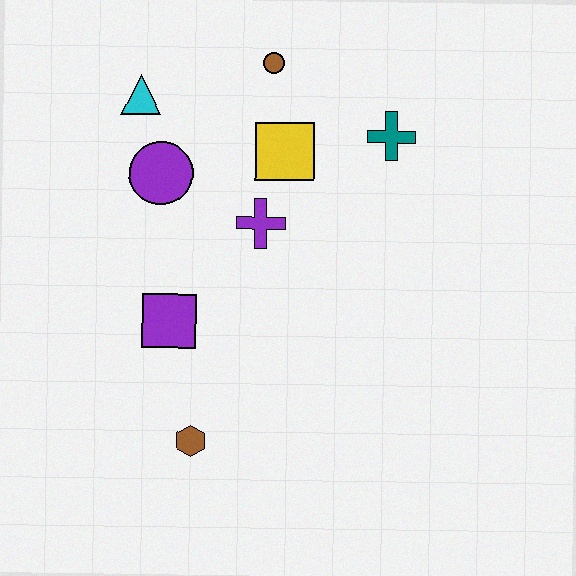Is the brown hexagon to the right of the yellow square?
No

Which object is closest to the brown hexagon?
The purple square is closest to the brown hexagon.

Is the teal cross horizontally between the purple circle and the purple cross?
No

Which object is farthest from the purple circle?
The brown hexagon is farthest from the purple circle.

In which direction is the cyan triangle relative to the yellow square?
The cyan triangle is to the left of the yellow square.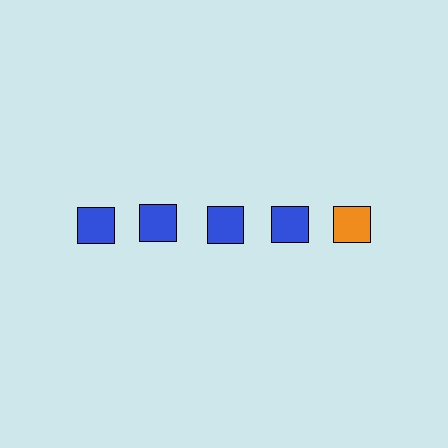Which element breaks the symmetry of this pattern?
The orange square in the top row, rightmost column breaks the symmetry. All other shapes are blue squares.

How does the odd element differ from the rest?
It has a different color: orange instead of blue.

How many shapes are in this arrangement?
There are 5 shapes arranged in a grid pattern.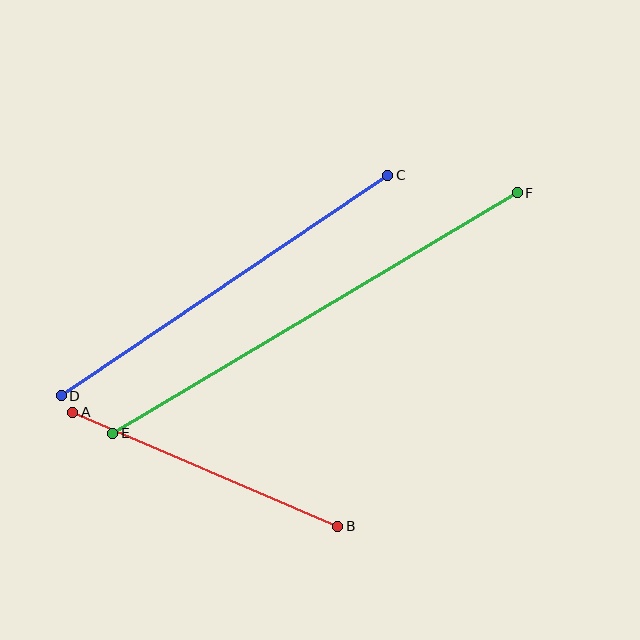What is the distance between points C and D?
The distance is approximately 394 pixels.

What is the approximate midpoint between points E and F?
The midpoint is at approximately (315, 313) pixels.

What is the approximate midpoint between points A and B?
The midpoint is at approximately (205, 469) pixels.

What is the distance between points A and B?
The distance is approximately 289 pixels.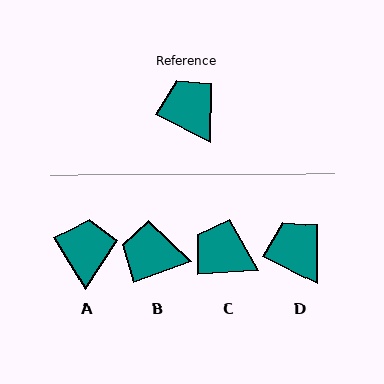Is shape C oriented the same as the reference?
No, it is off by about 30 degrees.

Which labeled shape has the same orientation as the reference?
D.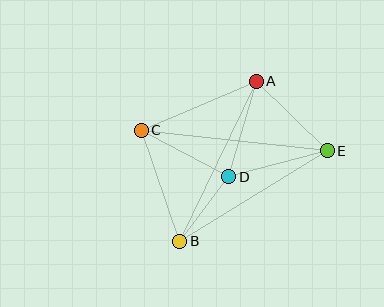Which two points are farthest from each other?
Points C and E are farthest from each other.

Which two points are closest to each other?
Points B and D are closest to each other.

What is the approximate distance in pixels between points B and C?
The distance between B and C is approximately 117 pixels.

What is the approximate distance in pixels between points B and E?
The distance between B and E is approximately 173 pixels.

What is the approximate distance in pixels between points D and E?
The distance between D and E is approximately 102 pixels.